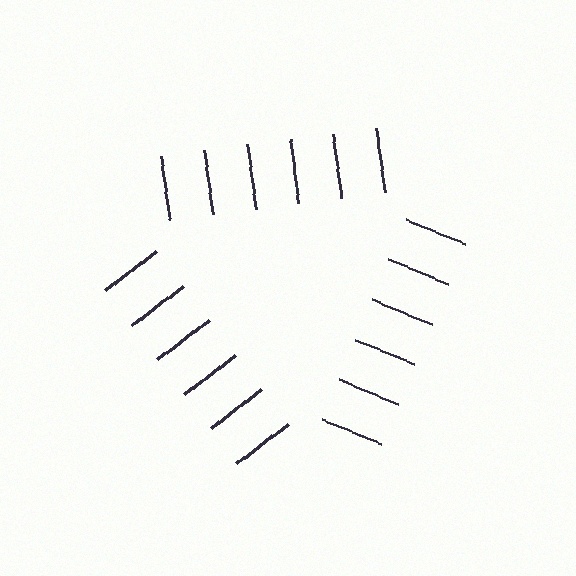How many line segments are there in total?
18 — 6 along each of the 3 edges.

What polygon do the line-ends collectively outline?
An illusory triangle — the line segments terminate on its edges but no continuous stroke is drawn.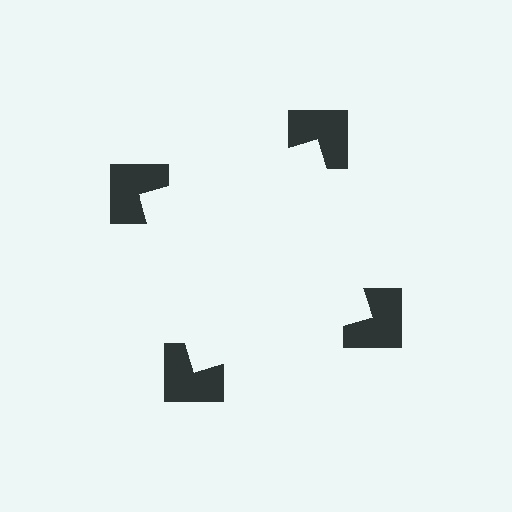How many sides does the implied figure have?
4 sides.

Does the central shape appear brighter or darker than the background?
It typically appears slightly brighter than the background, even though no actual brightness change is drawn.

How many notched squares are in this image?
There are 4 — one at each vertex of the illusory square.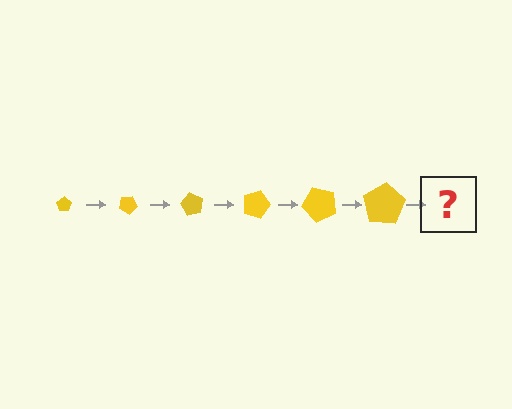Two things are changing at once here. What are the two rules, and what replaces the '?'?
The two rules are that the pentagon grows larger each step and it rotates 30 degrees each step. The '?' should be a pentagon, larger than the previous one and rotated 180 degrees from the start.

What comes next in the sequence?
The next element should be a pentagon, larger than the previous one and rotated 180 degrees from the start.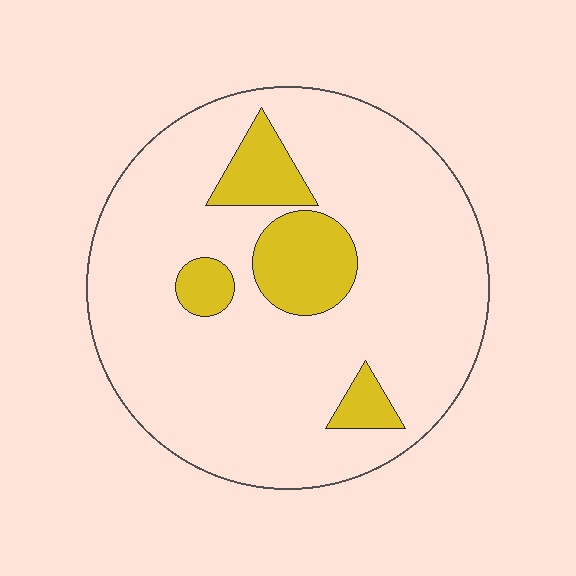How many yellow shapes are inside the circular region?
4.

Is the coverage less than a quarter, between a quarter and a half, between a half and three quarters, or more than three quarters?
Less than a quarter.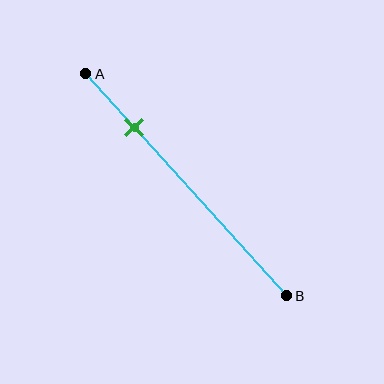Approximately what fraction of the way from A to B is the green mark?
The green mark is approximately 25% of the way from A to B.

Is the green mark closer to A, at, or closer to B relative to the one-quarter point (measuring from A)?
The green mark is approximately at the one-quarter point of segment AB.